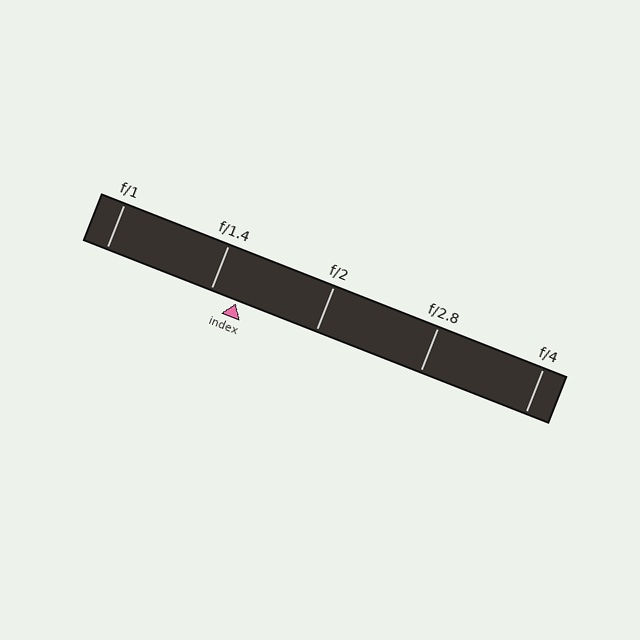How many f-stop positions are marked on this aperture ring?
There are 5 f-stop positions marked.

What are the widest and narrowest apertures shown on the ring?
The widest aperture shown is f/1 and the narrowest is f/4.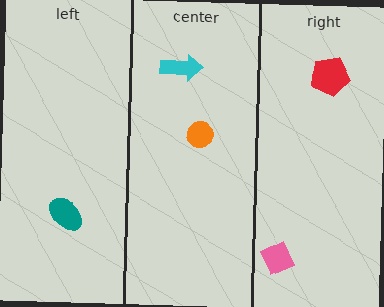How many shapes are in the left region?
1.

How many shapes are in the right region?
2.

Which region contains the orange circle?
The center region.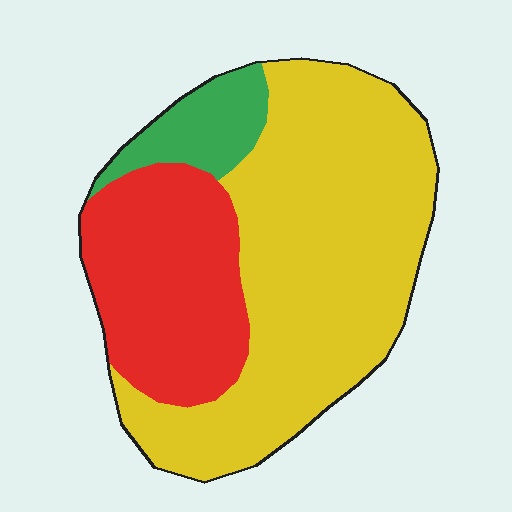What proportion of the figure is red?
Red takes up between a quarter and a half of the figure.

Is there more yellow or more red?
Yellow.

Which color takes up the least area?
Green, at roughly 10%.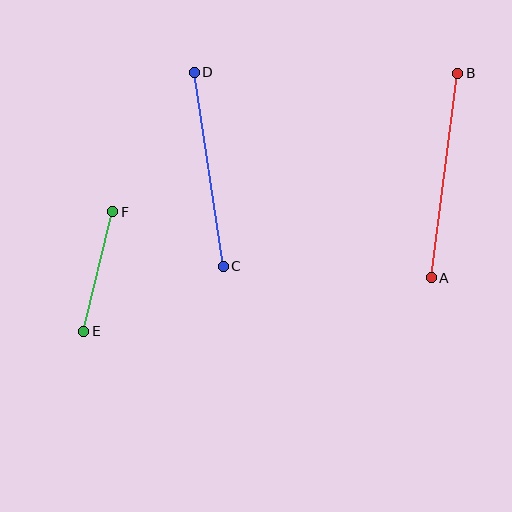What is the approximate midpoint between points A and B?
The midpoint is at approximately (445, 176) pixels.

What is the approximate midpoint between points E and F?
The midpoint is at approximately (98, 272) pixels.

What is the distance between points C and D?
The distance is approximately 196 pixels.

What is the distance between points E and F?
The distance is approximately 123 pixels.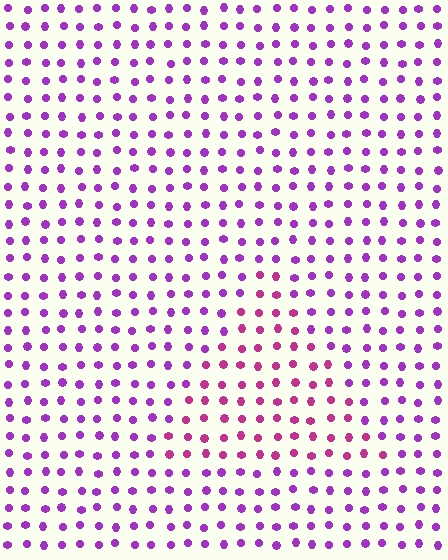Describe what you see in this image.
The image is filled with small purple elements in a uniform arrangement. A triangle-shaped region is visible where the elements are tinted to a slightly different hue, forming a subtle color boundary.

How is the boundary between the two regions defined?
The boundary is defined purely by a slight shift in hue (about 35 degrees). Spacing, size, and orientation are identical on both sides.